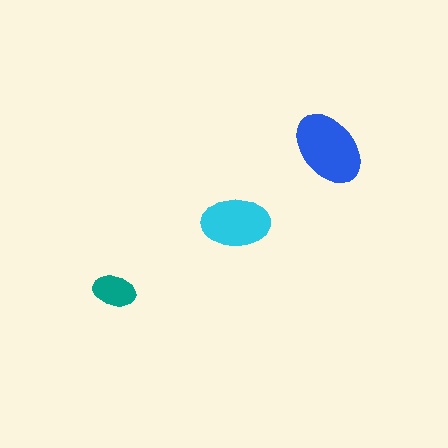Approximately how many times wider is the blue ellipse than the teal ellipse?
About 2 times wider.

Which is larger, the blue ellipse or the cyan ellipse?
The blue one.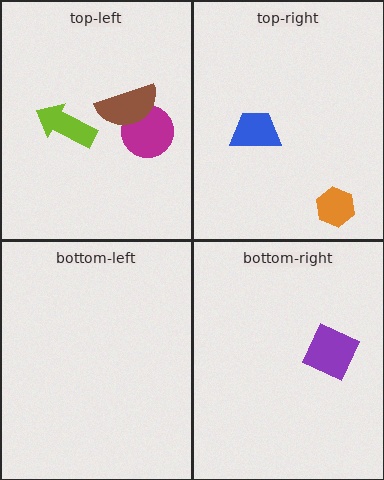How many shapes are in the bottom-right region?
1.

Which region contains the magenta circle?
The top-left region.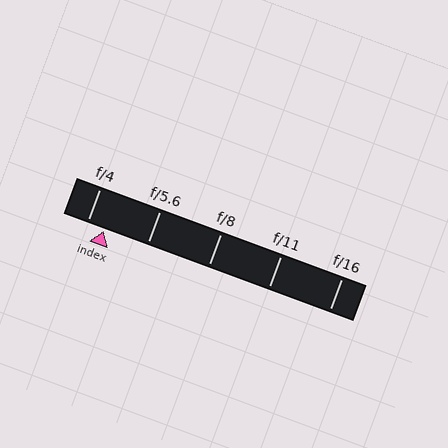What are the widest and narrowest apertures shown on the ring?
The widest aperture shown is f/4 and the narrowest is f/16.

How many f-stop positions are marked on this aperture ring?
There are 5 f-stop positions marked.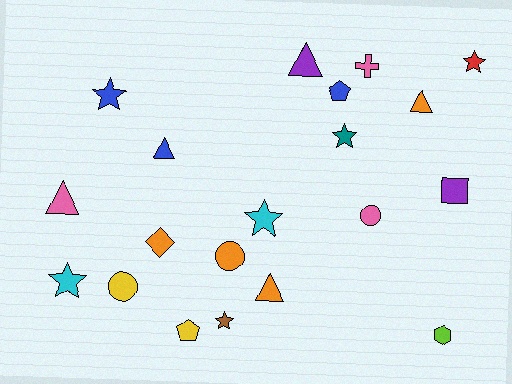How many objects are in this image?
There are 20 objects.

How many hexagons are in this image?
There is 1 hexagon.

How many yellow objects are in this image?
There are 2 yellow objects.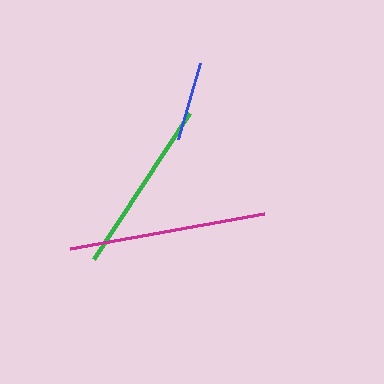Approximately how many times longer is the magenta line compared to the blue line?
The magenta line is approximately 2.5 times the length of the blue line.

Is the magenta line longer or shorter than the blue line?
The magenta line is longer than the blue line.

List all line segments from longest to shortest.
From longest to shortest: magenta, green, blue.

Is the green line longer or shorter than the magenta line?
The magenta line is longer than the green line.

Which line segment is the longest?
The magenta line is the longest at approximately 197 pixels.